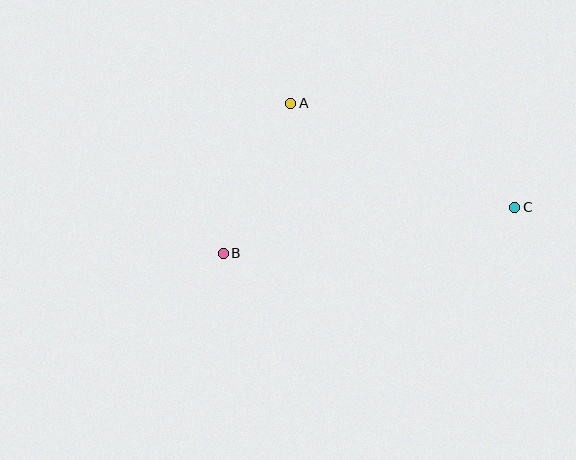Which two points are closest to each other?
Points A and B are closest to each other.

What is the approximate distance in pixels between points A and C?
The distance between A and C is approximately 247 pixels.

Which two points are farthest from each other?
Points B and C are farthest from each other.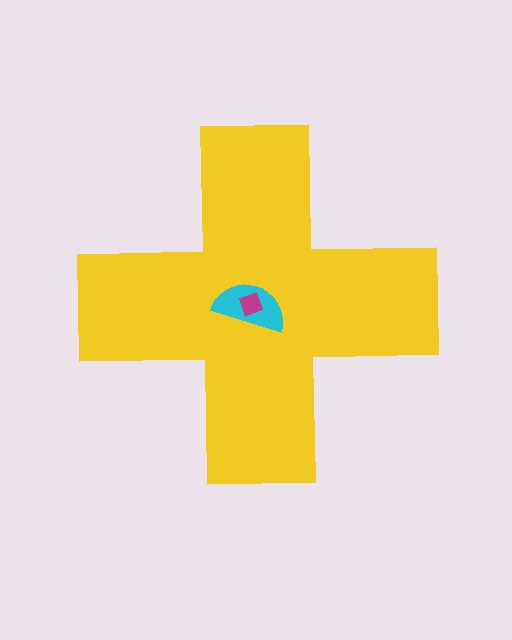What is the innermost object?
The magenta square.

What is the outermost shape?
The yellow cross.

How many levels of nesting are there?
3.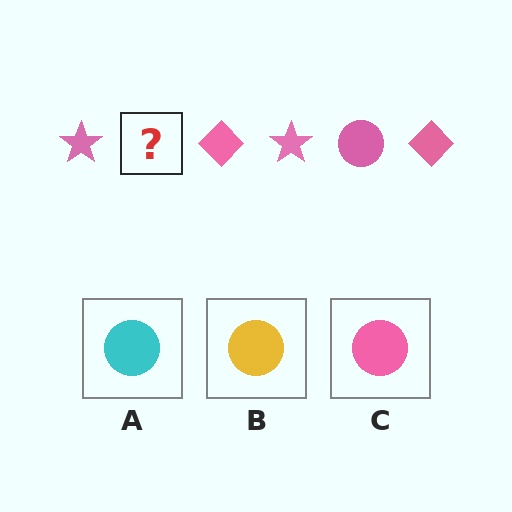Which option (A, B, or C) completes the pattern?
C.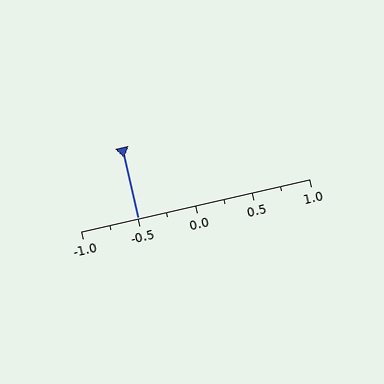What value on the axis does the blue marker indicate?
The marker indicates approximately -0.5.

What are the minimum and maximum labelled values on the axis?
The axis runs from -1.0 to 1.0.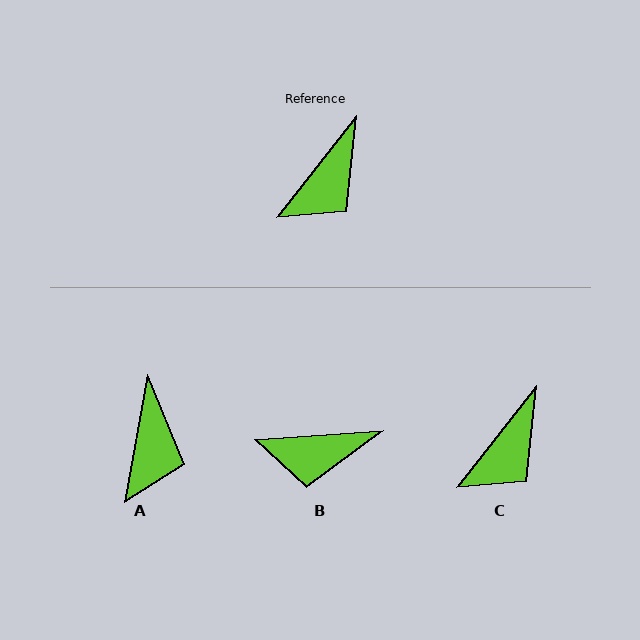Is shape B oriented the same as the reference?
No, it is off by about 48 degrees.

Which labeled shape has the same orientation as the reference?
C.